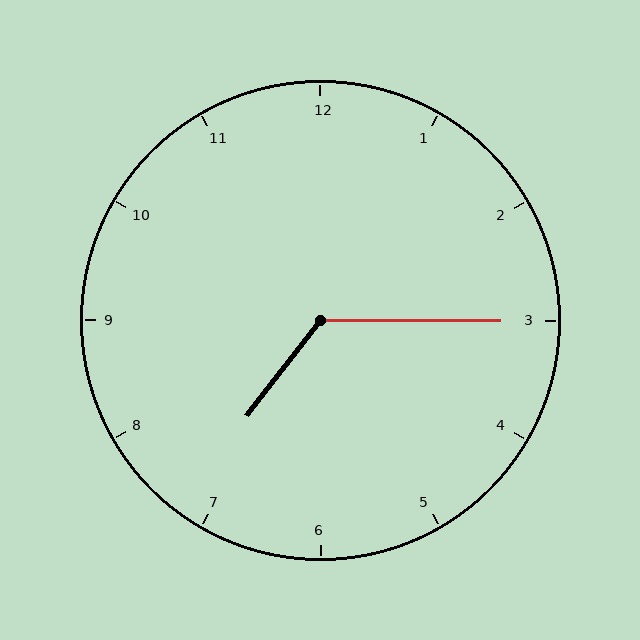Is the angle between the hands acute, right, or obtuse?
It is obtuse.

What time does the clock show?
7:15.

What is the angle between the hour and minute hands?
Approximately 128 degrees.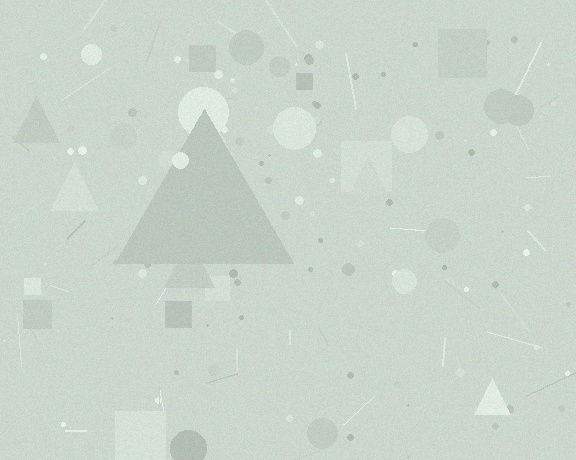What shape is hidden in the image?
A triangle is hidden in the image.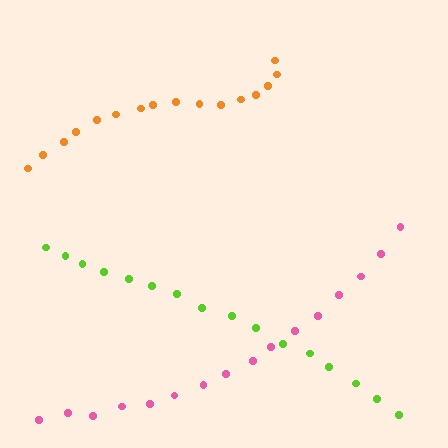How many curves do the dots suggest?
There are 3 distinct paths.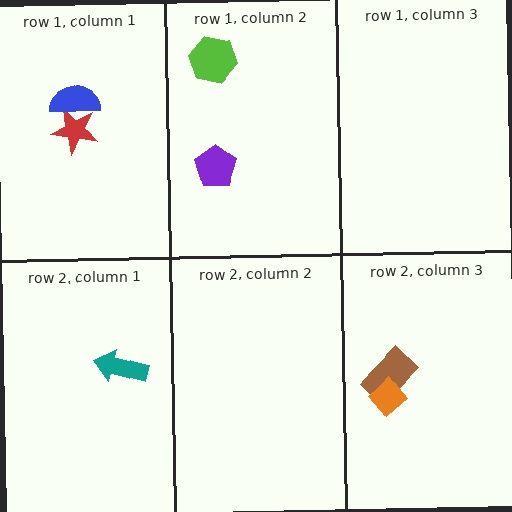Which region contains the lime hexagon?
The row 1, column 2 region.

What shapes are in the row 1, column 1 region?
The red star, the blue semicircle.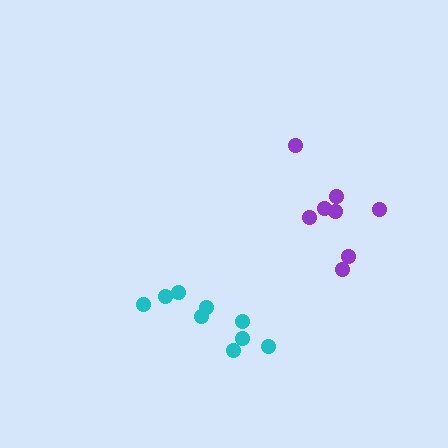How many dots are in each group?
Group 1: 8 dots, Group 2: 9 dots (17 total).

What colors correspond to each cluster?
The clusters are colored: purple, cyan.